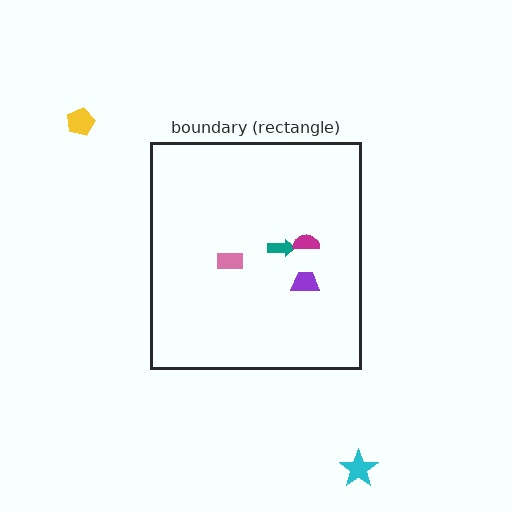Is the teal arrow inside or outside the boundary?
Inside.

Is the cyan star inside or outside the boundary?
Outside.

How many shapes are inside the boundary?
4 inside, 2 outside.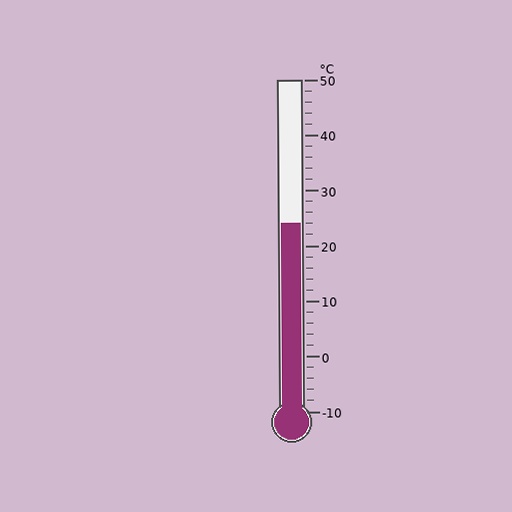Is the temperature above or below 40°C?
The temperature is below 40°C.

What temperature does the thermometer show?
The thermometer shows approximately 24°C.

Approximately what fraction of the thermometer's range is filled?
The thermometer is filled to approximately 55% of its range.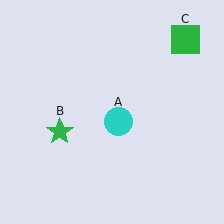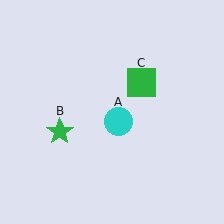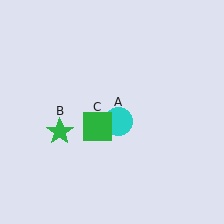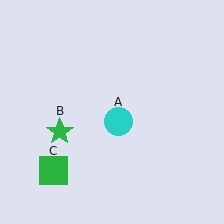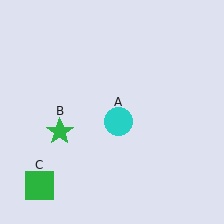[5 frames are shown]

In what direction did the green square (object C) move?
The green square (object C) moved down and to the left.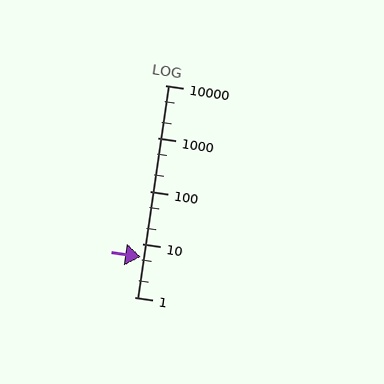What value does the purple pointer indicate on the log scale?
The pointer indicates approximately 5.6.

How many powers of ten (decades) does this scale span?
The scale spans 4 decades, from 1 to 10000.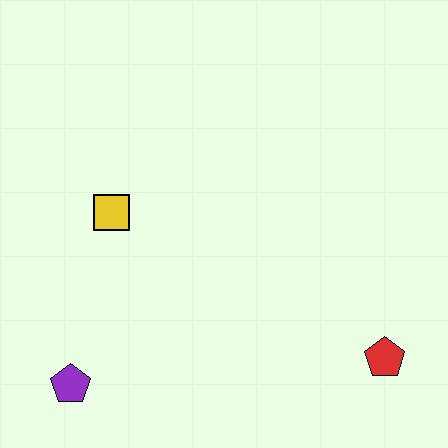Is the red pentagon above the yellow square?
No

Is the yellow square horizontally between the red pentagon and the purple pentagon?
Yes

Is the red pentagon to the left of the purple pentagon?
No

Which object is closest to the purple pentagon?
The yellow square is closest to the purple pentagon.